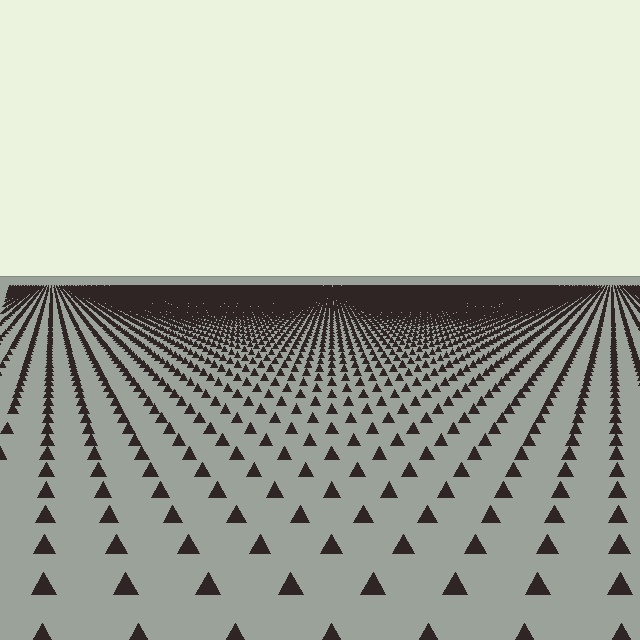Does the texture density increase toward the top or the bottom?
Density increases toward the top.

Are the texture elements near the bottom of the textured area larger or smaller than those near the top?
Larger. Near the bottom, elements are closer to the viewer and appear at a bigger on-screen size.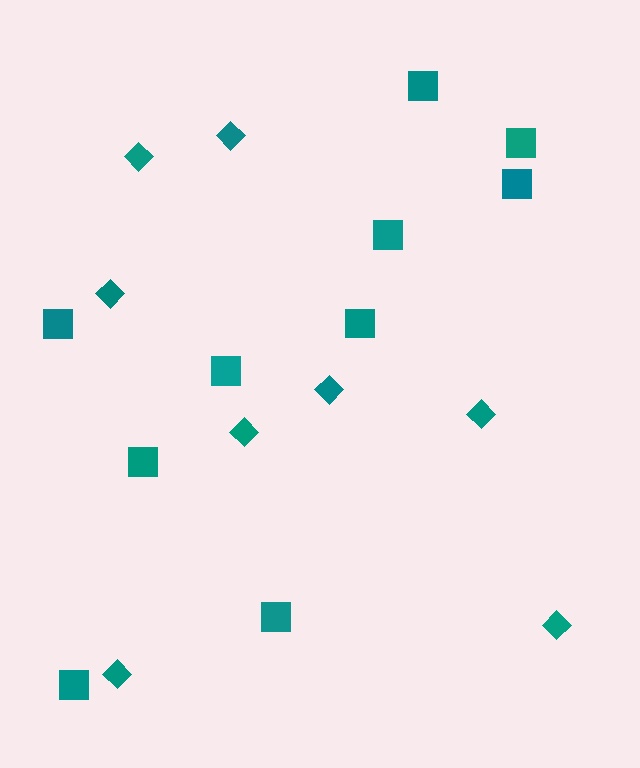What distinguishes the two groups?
There are 2 groups: one group of diamonds (8) and one group of squares (10).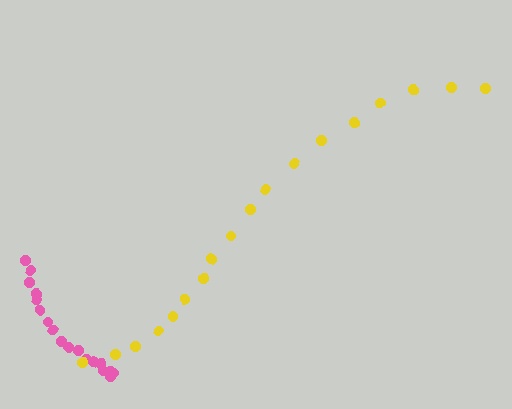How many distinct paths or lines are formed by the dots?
There are 2 distinct paths.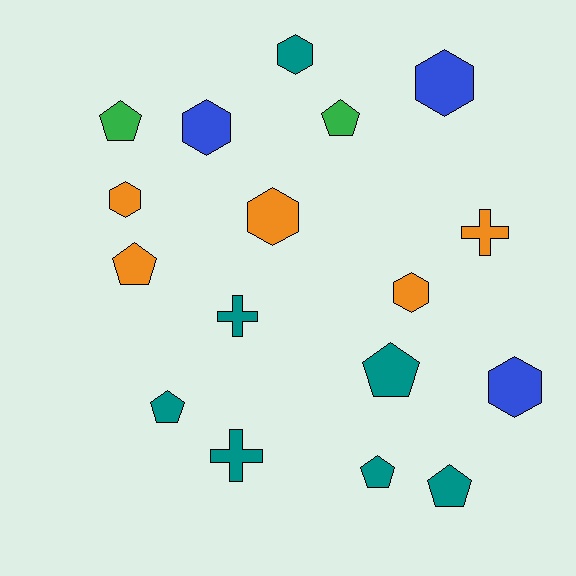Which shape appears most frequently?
Pentagon, with 7 objects.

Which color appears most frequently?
Teal, with 7 objects.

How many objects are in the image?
There are 17 objects.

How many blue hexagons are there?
There are 3 blue hexagons.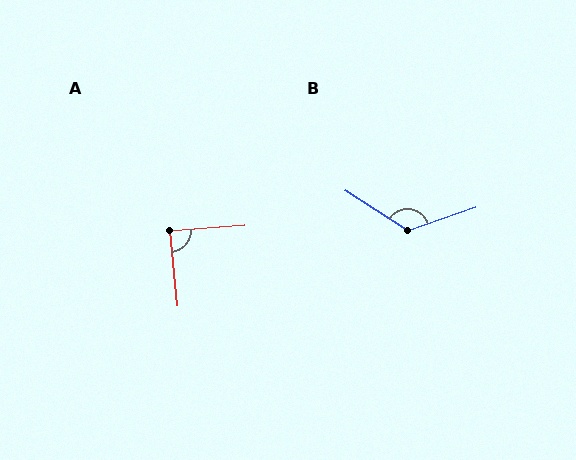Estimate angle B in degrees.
Approximately 128 degrees.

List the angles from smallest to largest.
A (89°), B (128°).